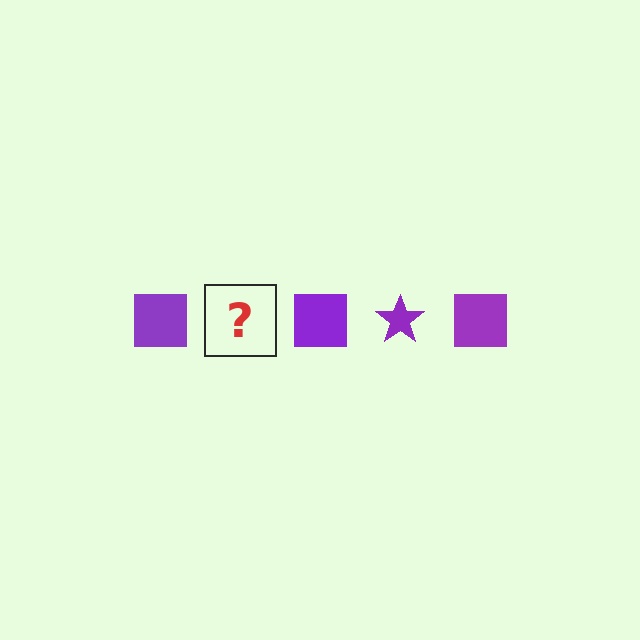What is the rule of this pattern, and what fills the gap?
The rule is that the pattern cycles through square, star shapes in purple. The gap should be filled with a purple star.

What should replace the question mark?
The question mark should be replaced with a purple star.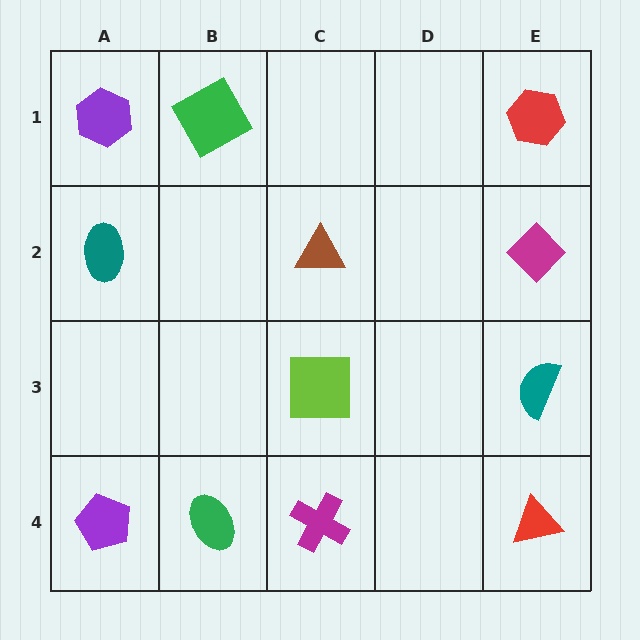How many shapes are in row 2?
3 shapes.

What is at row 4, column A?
A purple pentagon.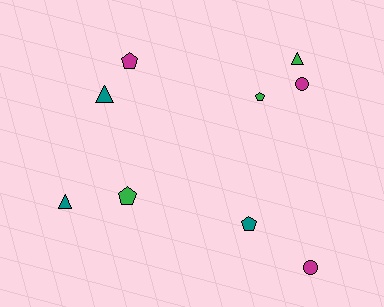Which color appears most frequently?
Green, with 3 objects.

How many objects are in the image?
There are 9 objects.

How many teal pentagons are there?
There is 1 teal pentagon.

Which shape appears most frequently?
Pentagon, with 4 objects.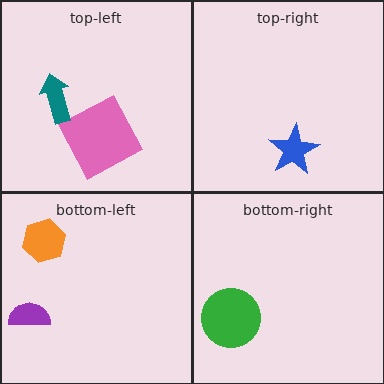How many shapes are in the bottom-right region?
1.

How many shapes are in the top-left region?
2.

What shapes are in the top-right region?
The blue star.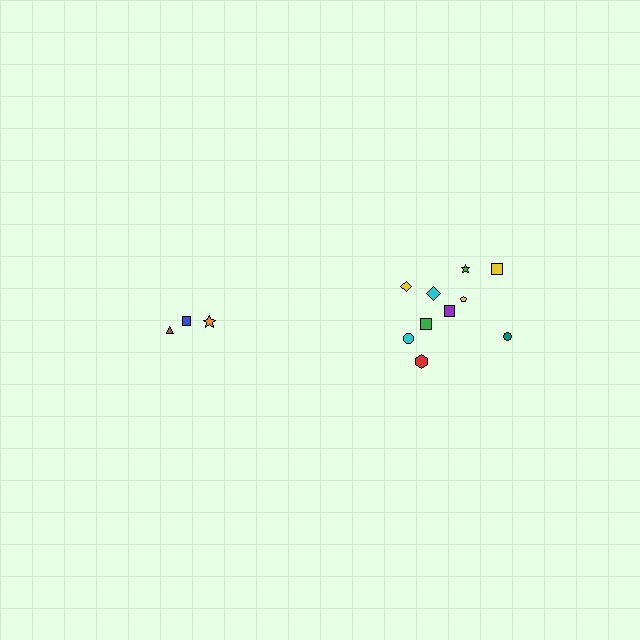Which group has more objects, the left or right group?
The right group.